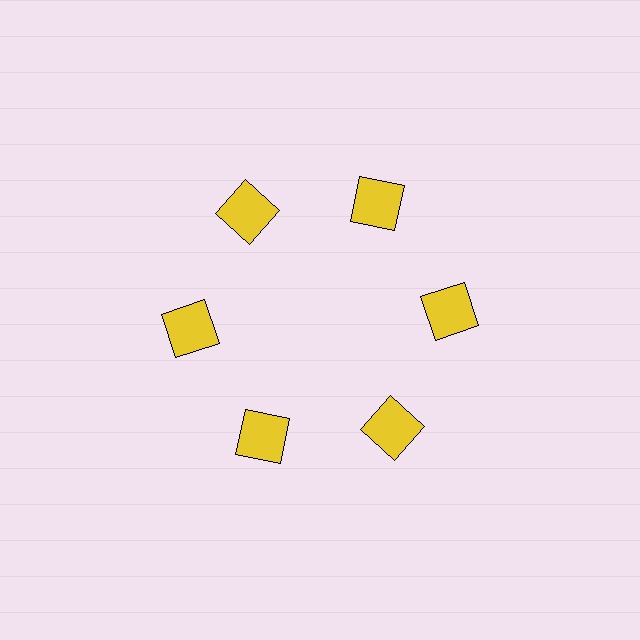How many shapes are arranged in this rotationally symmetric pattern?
There are 6 shapes, arranged in 6 groups of 1.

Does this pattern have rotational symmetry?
Yes, this pattern has 6-fold rotational symmetry. It looks the same after rotating 60 degrees around the center.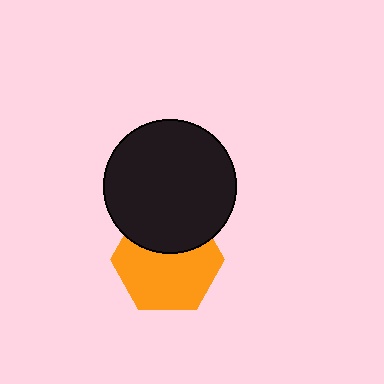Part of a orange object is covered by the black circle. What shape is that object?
It is a hexagon.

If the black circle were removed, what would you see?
You would see the complete orange hexagon.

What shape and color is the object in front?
The object in front is a black circle.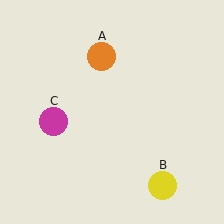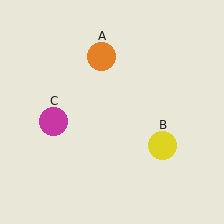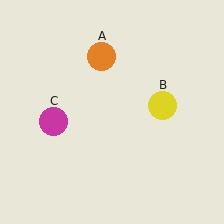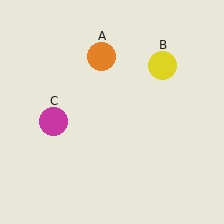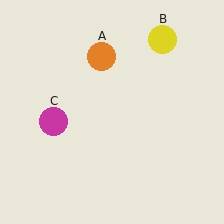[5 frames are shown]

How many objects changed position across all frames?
1 object changed position: yellow circle (object B).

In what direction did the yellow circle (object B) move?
The yellow circle (object B) moved up.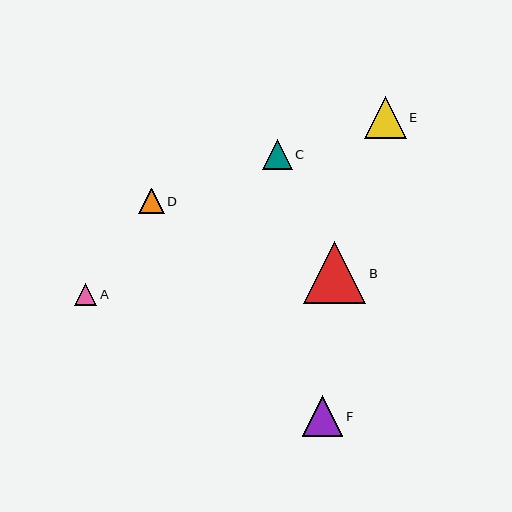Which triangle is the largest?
Triangle B is the largest with a size of approximately 62 pixels.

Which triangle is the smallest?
Triangle A is the smallest with a size of approximately 22 pixels.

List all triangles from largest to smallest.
From largest to smallest: B, E, F, C, D, A.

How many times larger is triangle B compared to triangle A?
Triangle B is approximately 2.8 times the size of triangle A.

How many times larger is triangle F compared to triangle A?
Triangle F is approximately 1.8 times the size of triangle A.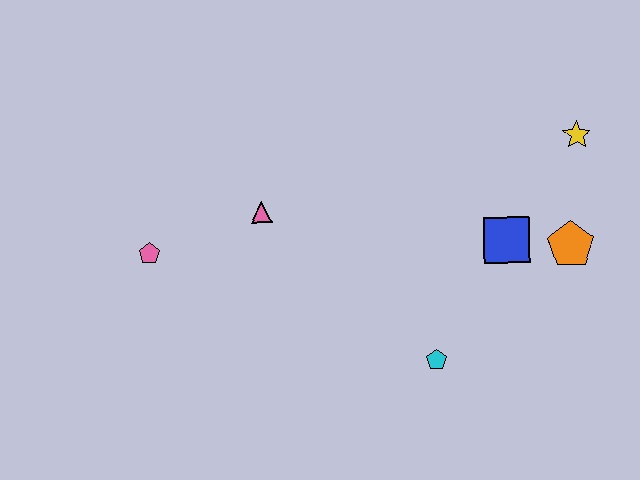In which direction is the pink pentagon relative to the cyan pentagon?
The pink pentagon is to the left of the cyan pentagon.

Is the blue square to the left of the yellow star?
Yes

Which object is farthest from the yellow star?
The pink pentagon is farthest from the yellow star.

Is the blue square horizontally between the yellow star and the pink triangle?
Yes